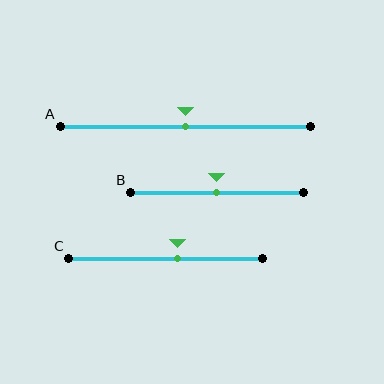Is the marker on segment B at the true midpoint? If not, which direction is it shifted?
Yes, the marker on segment B is at the true midpoint.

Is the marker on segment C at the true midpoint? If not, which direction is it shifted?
No, the marker on segment C is shifted to the right by about 6% of the segment length.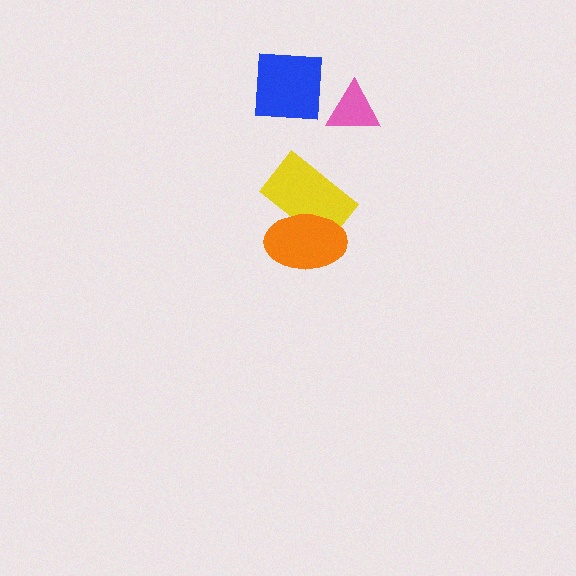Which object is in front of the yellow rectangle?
The orange ellipse is in front of the yellow rectangle.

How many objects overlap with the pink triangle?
0 objects overlap with the pink triangle.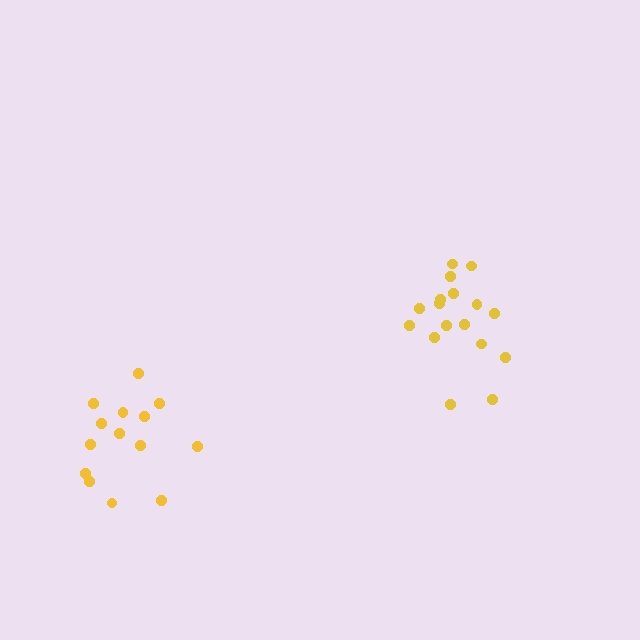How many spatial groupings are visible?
There are 2 spatial groupings.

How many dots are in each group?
Group 1: 14 dots, Group 2: 17 dots (31 total).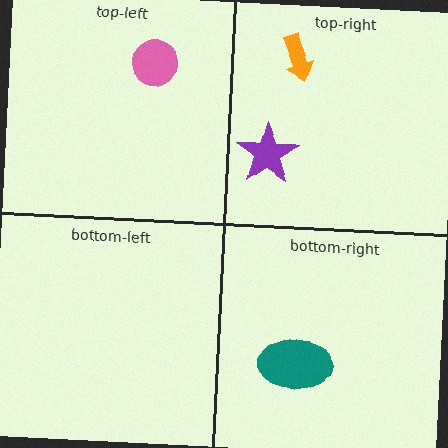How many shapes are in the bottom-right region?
1.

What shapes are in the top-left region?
The pink circle.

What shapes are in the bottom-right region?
The teal ellipse.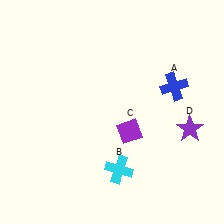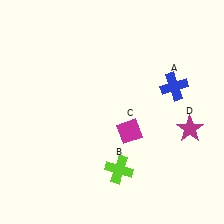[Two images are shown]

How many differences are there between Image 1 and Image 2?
There are 3 differences between the two images.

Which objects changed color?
B changed from cyan to lime. C changed from purple to magenta. D changed from purple to magenta.